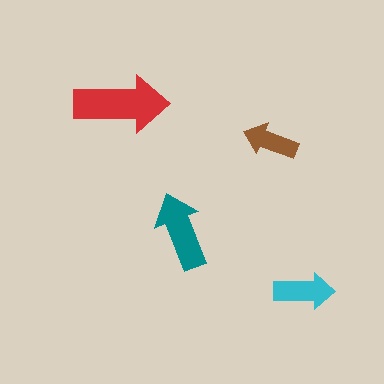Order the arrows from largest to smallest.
the red one, the teal one, the cyan one, the brown one.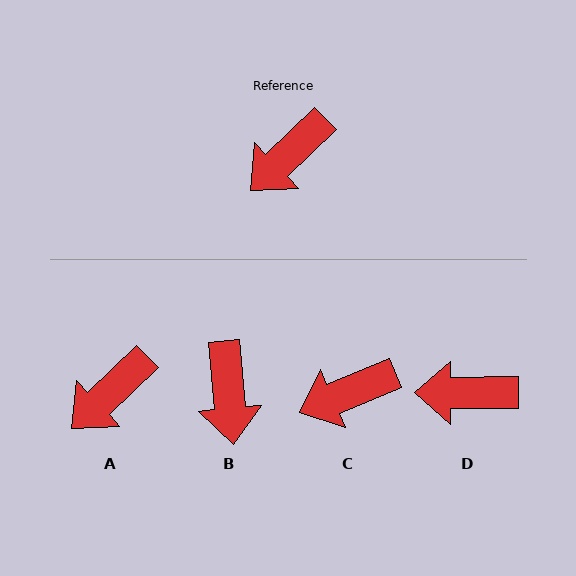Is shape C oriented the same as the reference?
No, it is off by about 21 degrees.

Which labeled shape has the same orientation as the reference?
A.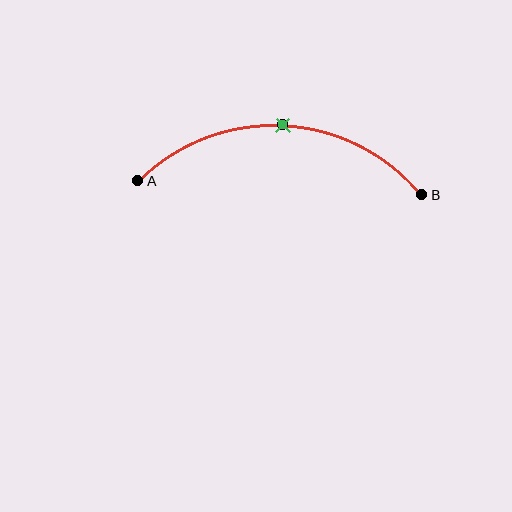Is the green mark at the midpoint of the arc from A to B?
Yes. The green mark lies on the arc at equal arc-length from both A and B — it is the arc midpoint.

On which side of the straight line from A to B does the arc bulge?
The arc bulges above the straight line connecting A and B.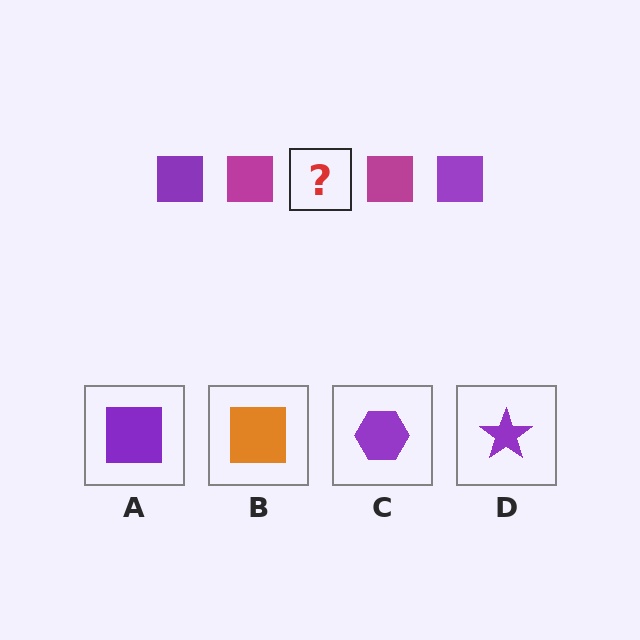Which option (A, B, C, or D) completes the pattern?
A.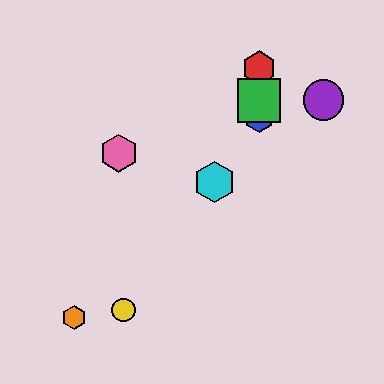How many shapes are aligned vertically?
3 shapes (the red hexagon, the blue hexagon, the green square) are aligned vertically.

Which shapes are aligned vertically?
The red hexagon, the blue hexagon, the green square are aligned vertically.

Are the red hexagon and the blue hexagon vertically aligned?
Yes, both are at x≈259.